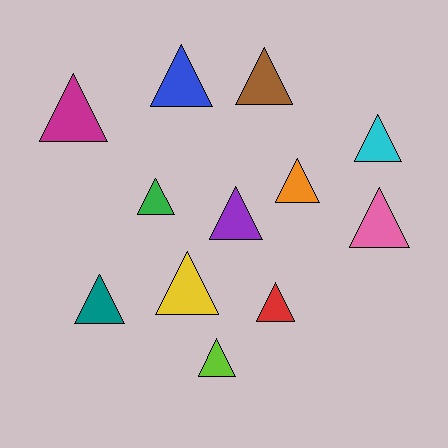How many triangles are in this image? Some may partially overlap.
There are 12 triangles.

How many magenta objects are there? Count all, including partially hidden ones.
There is 1 magenta object.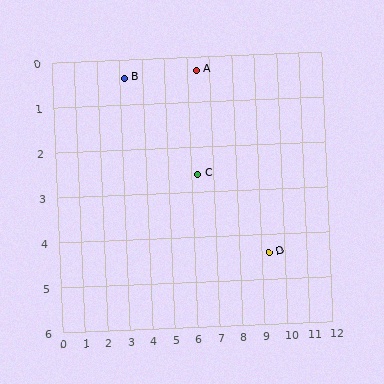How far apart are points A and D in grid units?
Points A and D are about 5.0 grid units apart.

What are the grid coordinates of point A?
Point A is at approximately (6.4, 0.3).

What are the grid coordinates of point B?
Point B is at approximately (3.2, 0.4).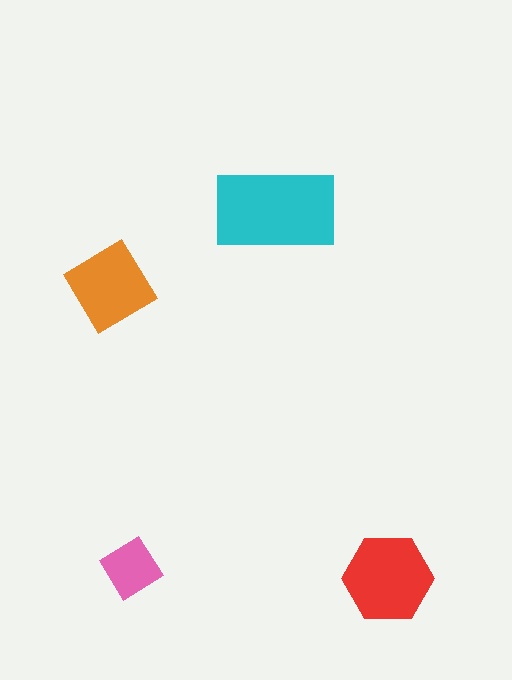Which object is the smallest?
The pink diamond.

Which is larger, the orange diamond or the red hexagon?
The red hexagon.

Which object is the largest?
The cyan rectangle.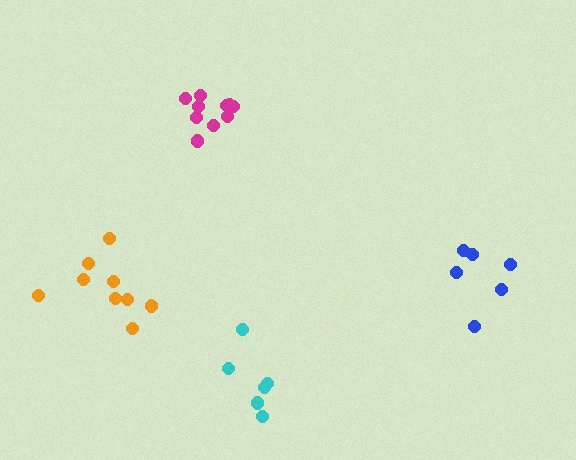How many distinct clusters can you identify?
There are 4 distinct clusters.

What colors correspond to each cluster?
The clusters are colored: magenta, cyan, blue, orange.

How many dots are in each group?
Group 1: 10 dots, Group 2: 6 dots, Group 3: 6 dots, Group 4: 9 dots (31 total).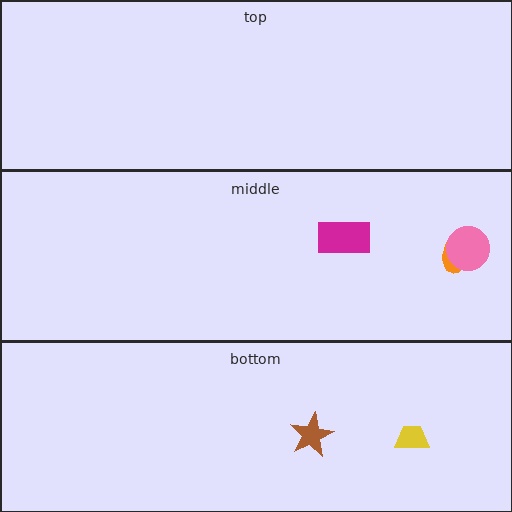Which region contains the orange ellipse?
The middle region.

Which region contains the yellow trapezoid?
The bottom region.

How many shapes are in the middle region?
3.